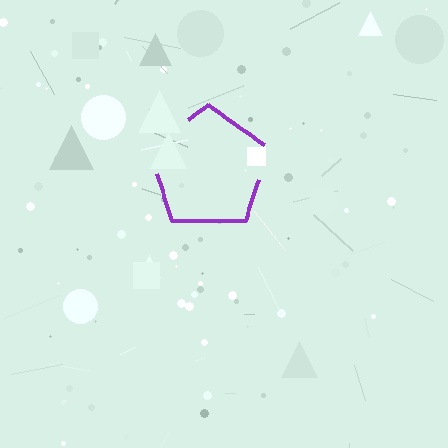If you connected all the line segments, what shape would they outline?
They would outline a pentagon.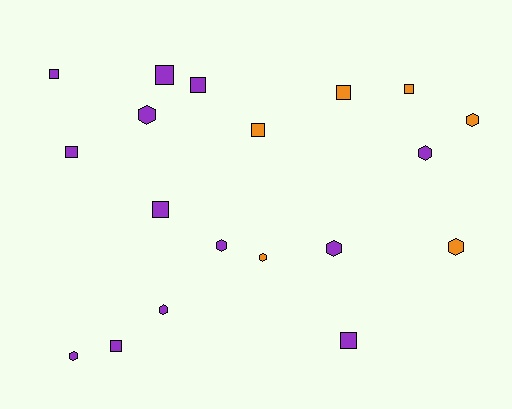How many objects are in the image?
There are 19 objects.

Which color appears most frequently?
Purple, with 13 objects.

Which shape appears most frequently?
Square, with 10 objects.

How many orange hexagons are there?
There are 3 orange hexagons.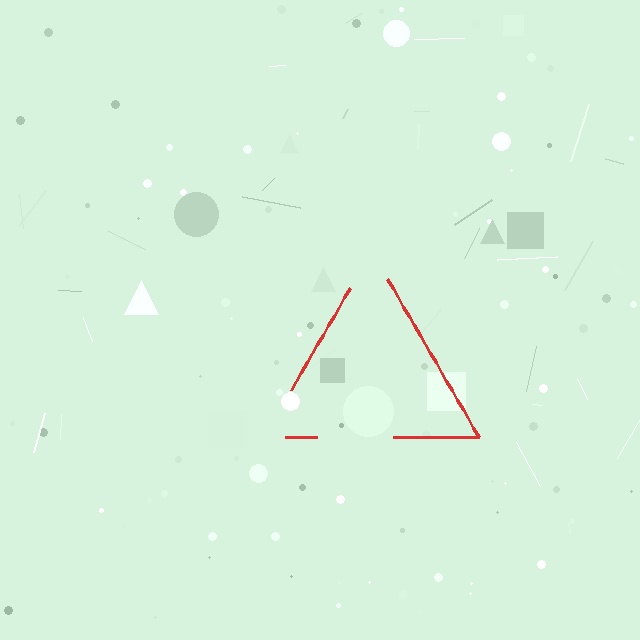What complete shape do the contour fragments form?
The contour fragments form a triangle.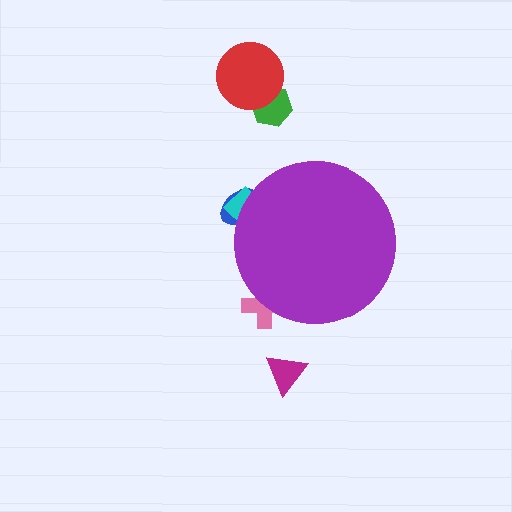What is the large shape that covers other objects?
A purple circle.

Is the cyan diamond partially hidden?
Yes, the cyan diamond is partially hidden behind the purple circle.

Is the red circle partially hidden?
No, the red circle is fully visible.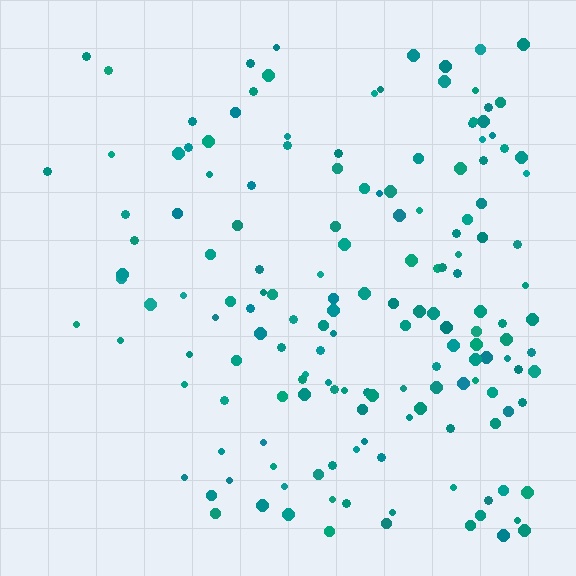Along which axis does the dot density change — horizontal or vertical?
Horizontal.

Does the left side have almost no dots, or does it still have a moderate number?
Still a moderate number, just noticeably fewer than the right.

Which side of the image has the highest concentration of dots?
The right.